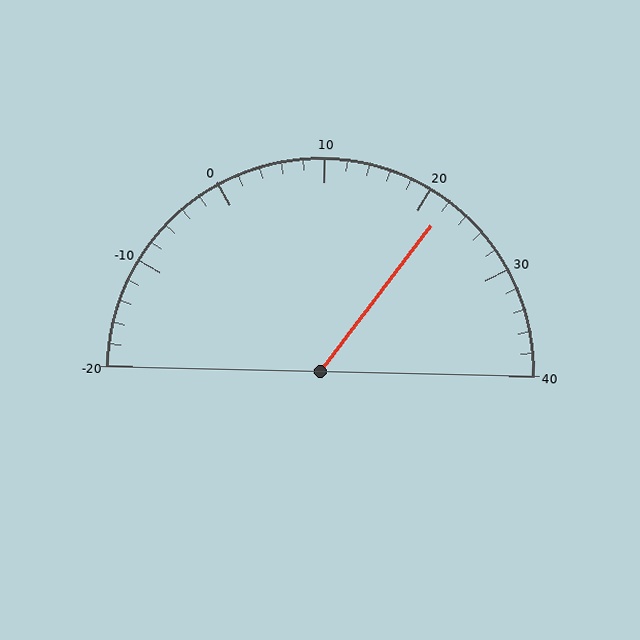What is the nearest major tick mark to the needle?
The nearest major tick mark is 20.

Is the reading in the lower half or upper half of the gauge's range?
The reading is in the upper half of the range (-20 to 40).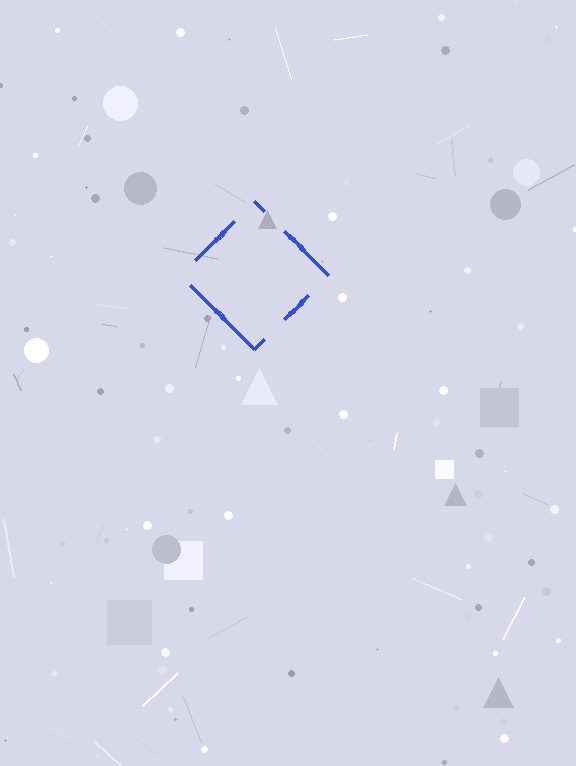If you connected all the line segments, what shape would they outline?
They would outline a diamond.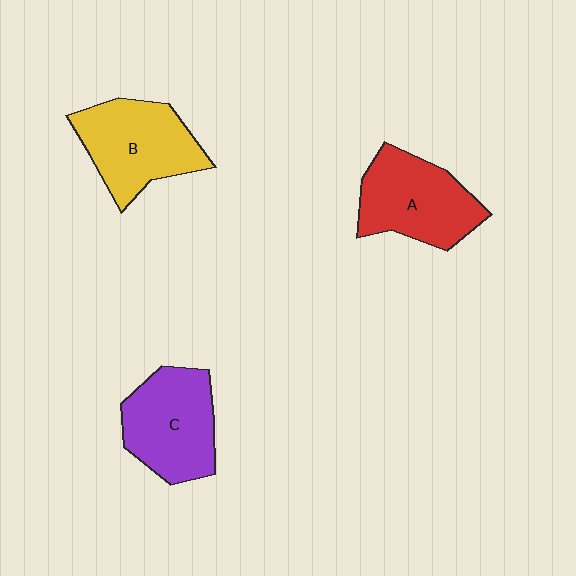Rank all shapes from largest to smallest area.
From largest to smallest: B (yellow), A (red), C (purple).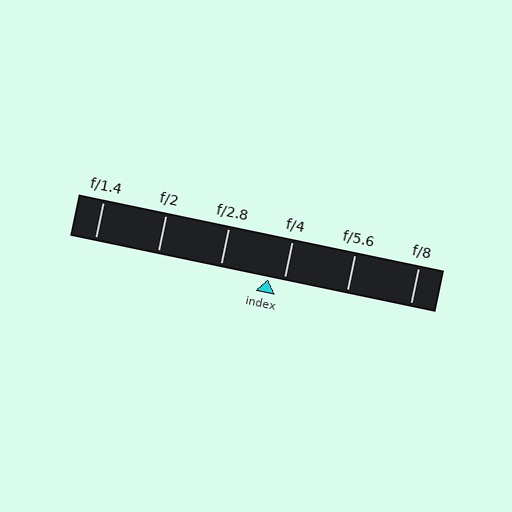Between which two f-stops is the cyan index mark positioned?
The index mark is between f/2.8 and f/4.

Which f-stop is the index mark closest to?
The index mark is closest to f/4.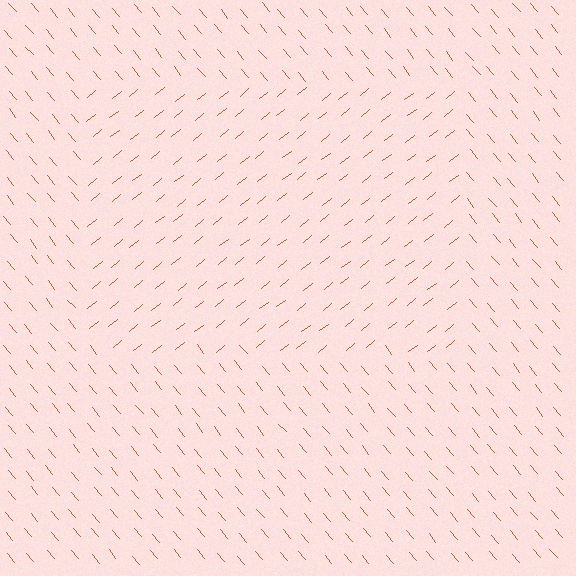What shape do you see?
I see a rectangle.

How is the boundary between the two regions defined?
The boundary is defined purely by a change in line orientation (approximately 89 degrees difference). All lines are the same color and thickness.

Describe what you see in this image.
The image is filled with small brown line segments. A rectangle region in the image has lines oriented differently from the surrounding lines, creating a visible texture boundary.